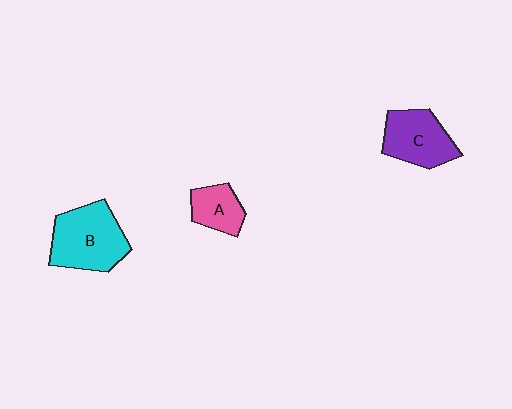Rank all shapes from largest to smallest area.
From largest to smallest: B (cyan), C (purple), A (pink).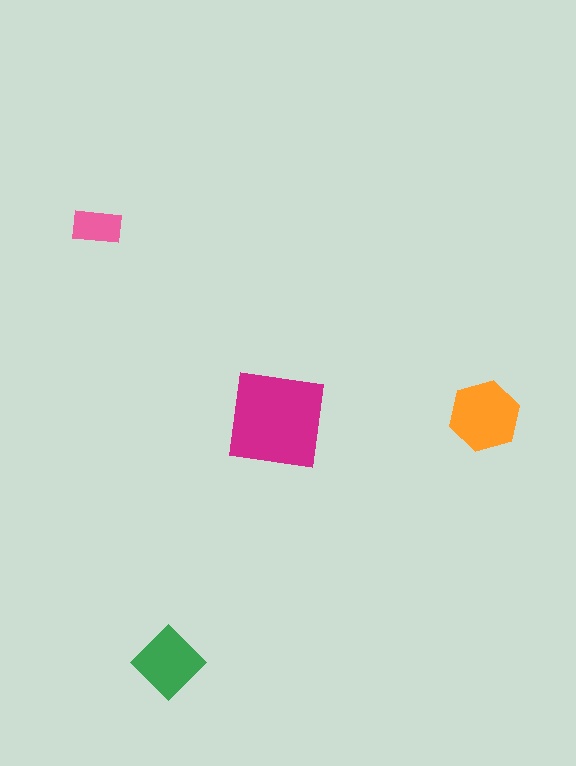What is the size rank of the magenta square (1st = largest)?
1st.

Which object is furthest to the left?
The pink rectangle is leftmost.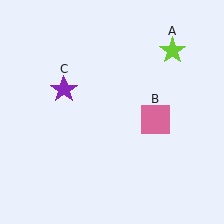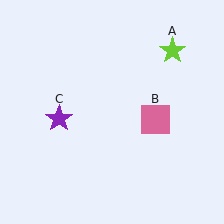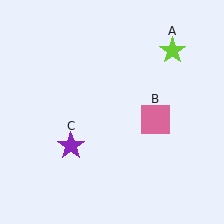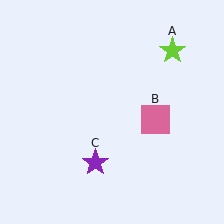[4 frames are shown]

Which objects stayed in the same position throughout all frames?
Lime star (object A) and pink square (object B) remained stationary.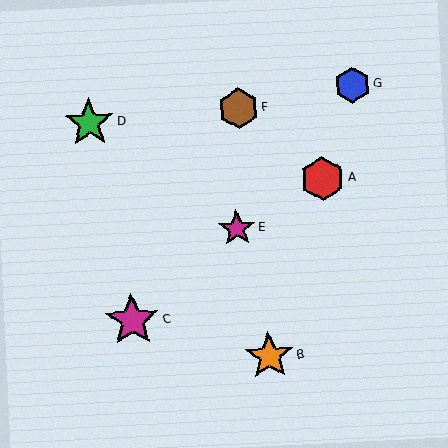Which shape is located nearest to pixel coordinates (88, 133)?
The green star (labeled D) at (89, 123) is nearest to that location.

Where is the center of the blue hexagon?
The center of the blue hexagon is at (352, 85).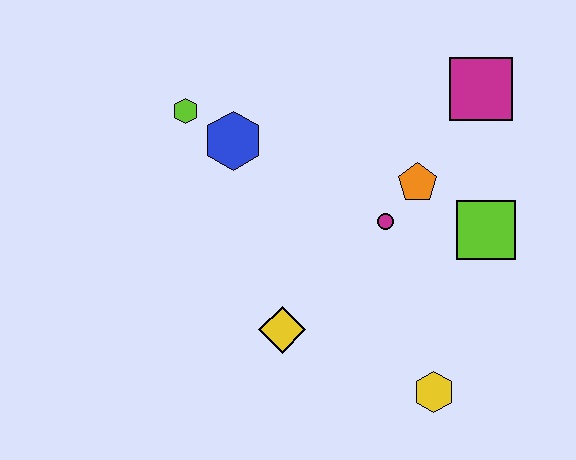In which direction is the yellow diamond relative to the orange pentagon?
The yellow diamond is below the orange pentagon.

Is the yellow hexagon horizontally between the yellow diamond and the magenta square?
Yes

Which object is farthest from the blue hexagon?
The yellow hexagon is farthest from the blue hexagon.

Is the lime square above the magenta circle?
No